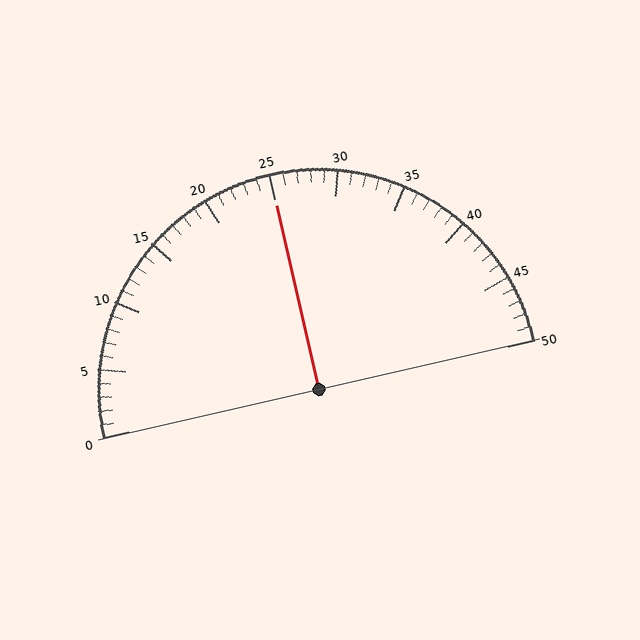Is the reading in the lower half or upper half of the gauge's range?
The reading is in the upper half of the range (0 to 50).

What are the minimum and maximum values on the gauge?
The gauge ranges from 0 to 50.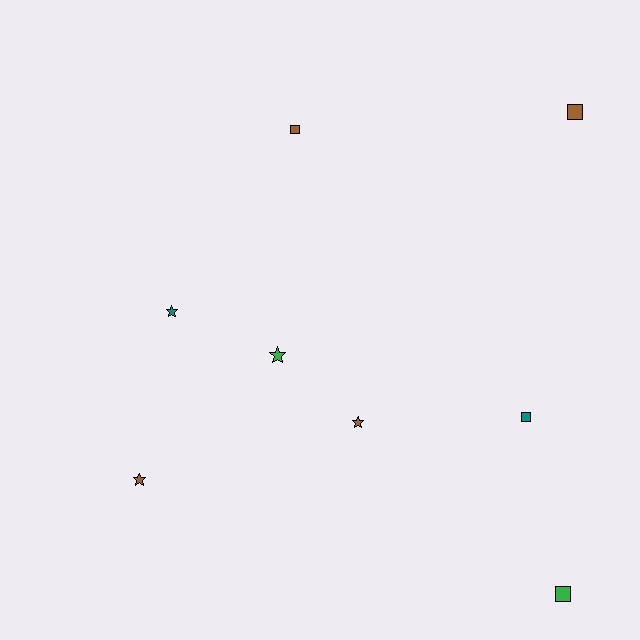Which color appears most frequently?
Brown, with 4 objects.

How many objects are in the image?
There are 8 objects.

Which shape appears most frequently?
Square, with 4 objects.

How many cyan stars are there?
There are no cyan stars.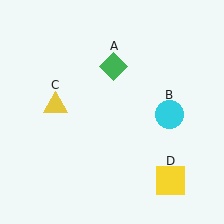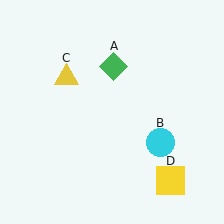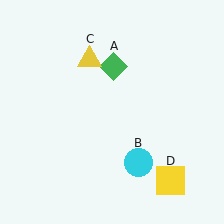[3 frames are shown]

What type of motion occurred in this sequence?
The cyan circle (object B), yellow triangle (object C) rotated clockwise around the center of the scene.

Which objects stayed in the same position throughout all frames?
Green diamond (object A) and yellow square (object D) remained stationary.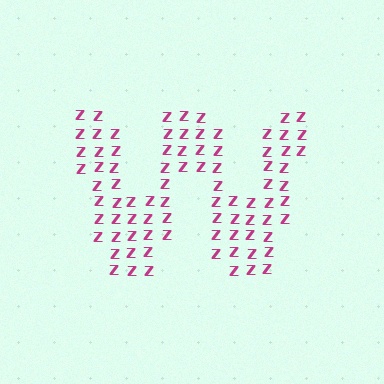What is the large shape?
The large shape is the letter W.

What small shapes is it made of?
It is made of small letter Z's.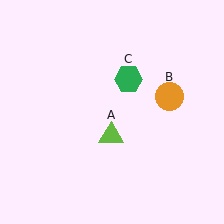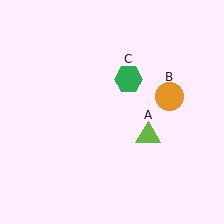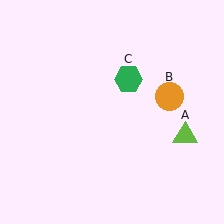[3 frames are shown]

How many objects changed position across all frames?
1 object changed position: lime triangle (object A).